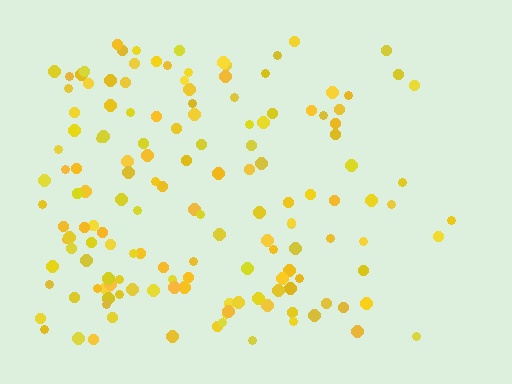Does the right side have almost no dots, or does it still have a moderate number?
Still a moderate number, just noticeably fewer than the left.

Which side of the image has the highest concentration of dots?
The left.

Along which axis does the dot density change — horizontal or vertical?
Horizontal.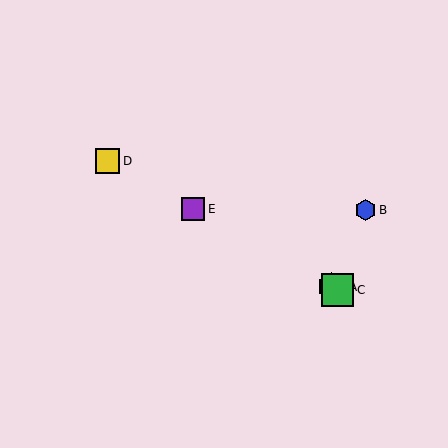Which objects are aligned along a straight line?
Objects A, C, D, E are aligned along a straight line.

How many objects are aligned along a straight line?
4 objects (A, C, D, E) are aligned along a straight line.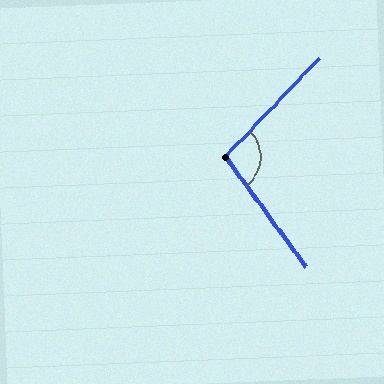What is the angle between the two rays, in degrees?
Approximately 100 degrees.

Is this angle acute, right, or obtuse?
It is obtuse.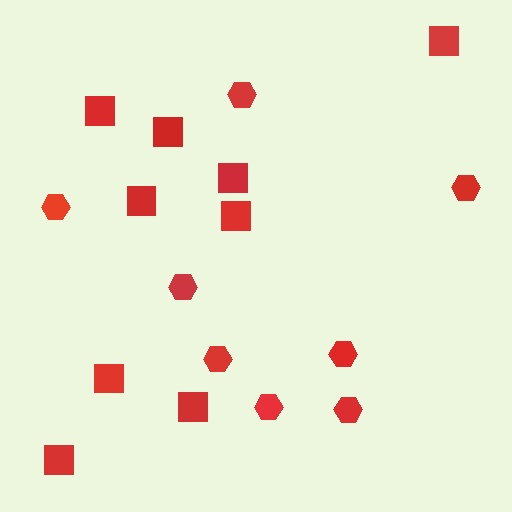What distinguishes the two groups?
There are 2 groups: one group of squares (9) and one group of hexagons (8).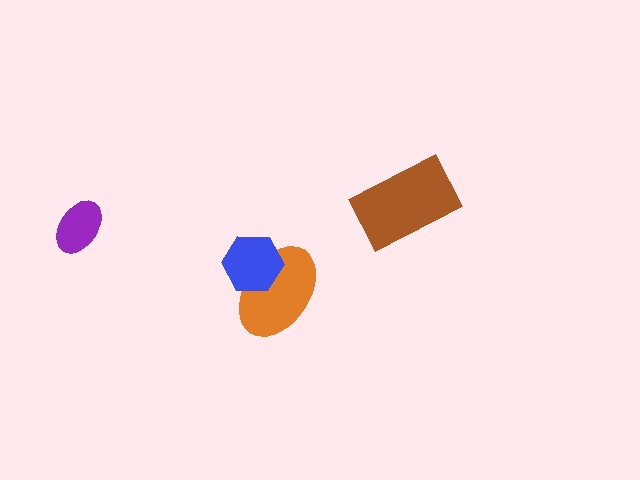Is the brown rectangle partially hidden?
No, no other shape covers it.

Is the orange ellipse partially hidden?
Yes, it is partially covered by another shape.